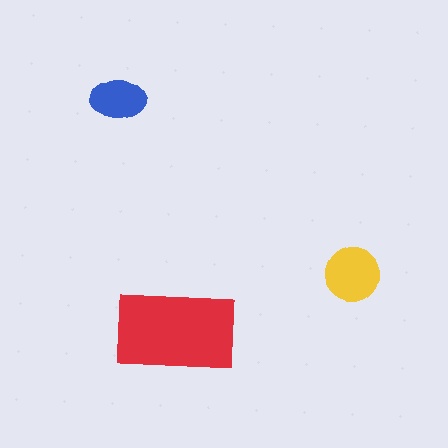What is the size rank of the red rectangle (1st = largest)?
1st.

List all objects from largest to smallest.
The red rectangle, the yellow circle, the blue ellipse.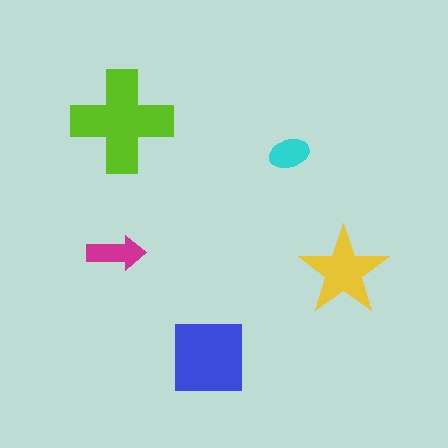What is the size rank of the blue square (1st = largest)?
2nd.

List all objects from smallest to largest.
The cyan ellipse, the magenta arrow, the yellow star, the blue square, the lime cross.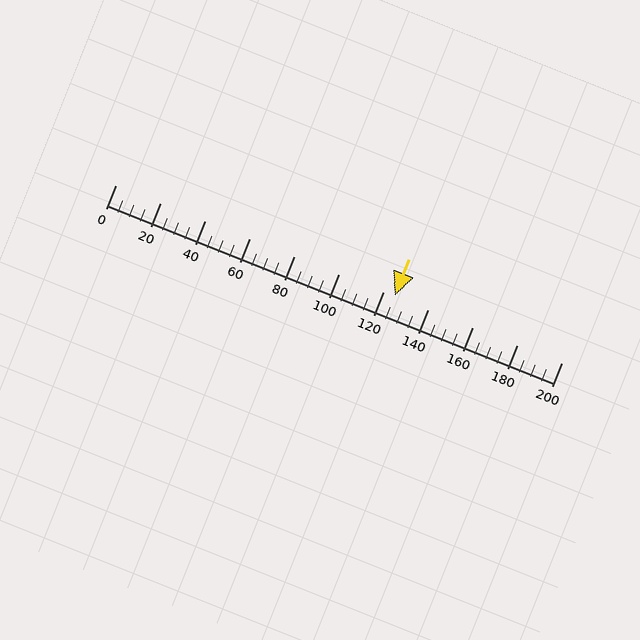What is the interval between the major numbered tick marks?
The major tick marks are spaced 20 units apart.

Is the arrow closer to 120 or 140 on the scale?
The arrow is closer to 120.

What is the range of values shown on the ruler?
The ruler shows values from 0 to 200.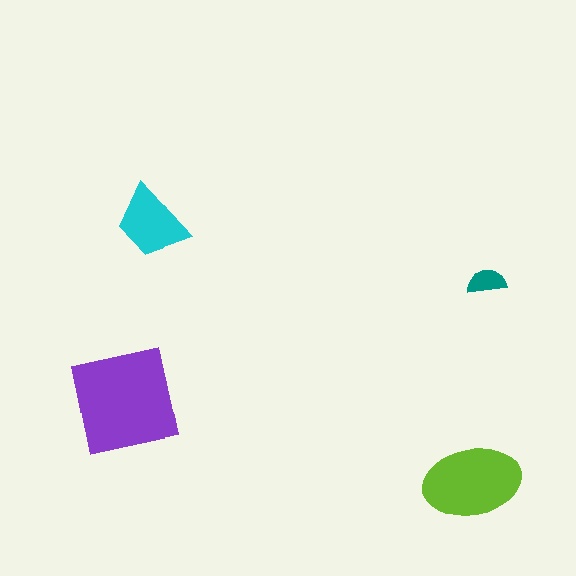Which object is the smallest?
The teal semicircle.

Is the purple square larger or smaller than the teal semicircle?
Larger.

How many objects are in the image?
There are 4 objects in the image.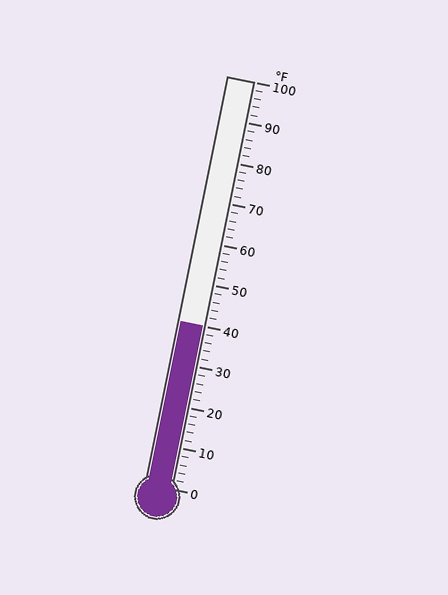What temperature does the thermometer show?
The thermometer shows approximately 40°F.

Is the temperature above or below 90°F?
The temperature is below 90°F.